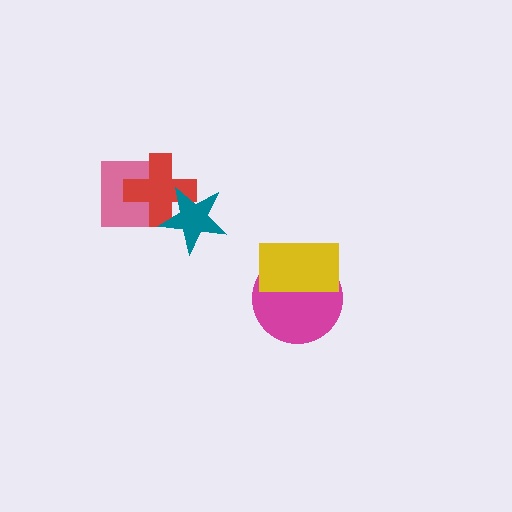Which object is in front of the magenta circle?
The yellow rectangle is in front of the magenta circle.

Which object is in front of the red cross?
The teal star is in front of the red cross.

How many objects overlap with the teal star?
1 object overlaps with the teal star.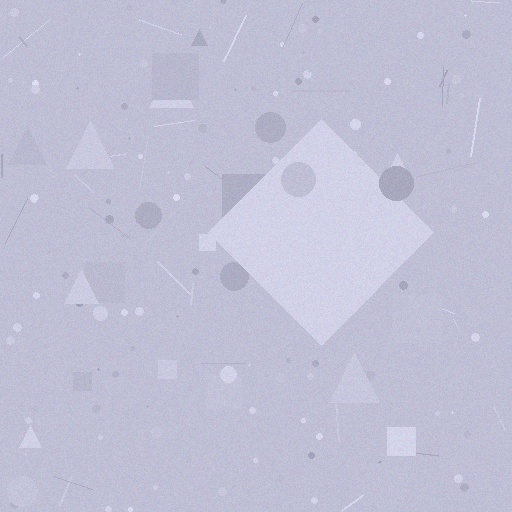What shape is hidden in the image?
A diamond is hidden in the image.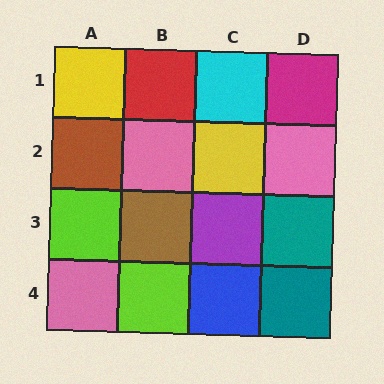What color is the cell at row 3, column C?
Purple.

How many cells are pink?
3 cells are pink.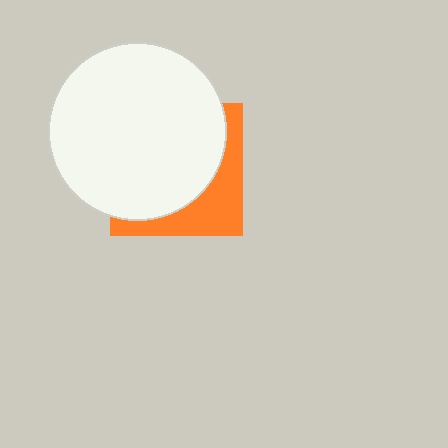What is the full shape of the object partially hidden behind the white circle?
The partially hidden object is an orange square.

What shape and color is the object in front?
The object in front is a white circle.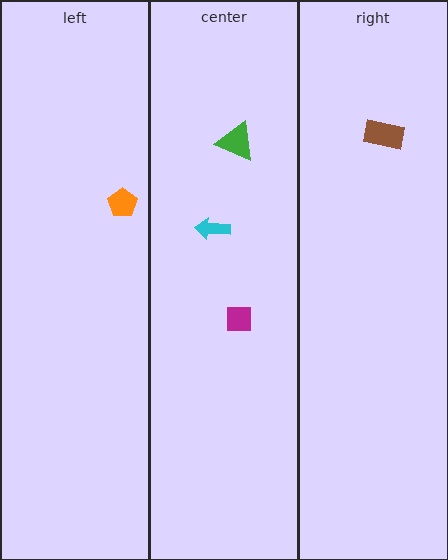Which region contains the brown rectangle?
The right region.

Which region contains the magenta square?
The center region.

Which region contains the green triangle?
The center region.